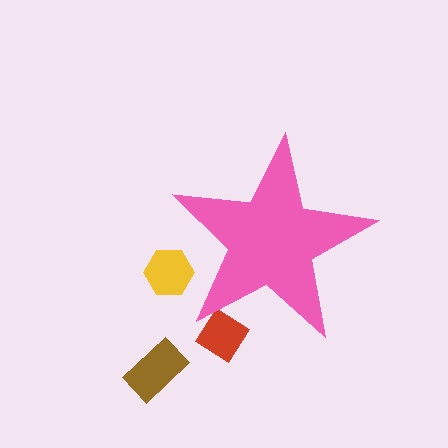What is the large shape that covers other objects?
A pink star.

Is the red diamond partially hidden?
Yes, the red diamond is partially hidden behind the pink star.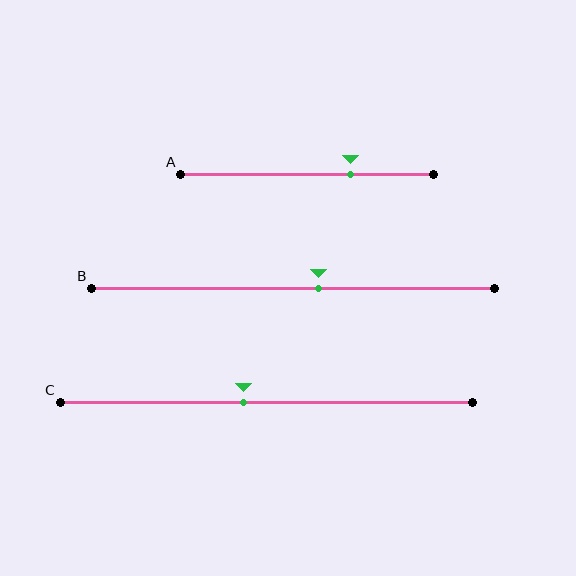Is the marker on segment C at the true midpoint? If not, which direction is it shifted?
No, the marker on segment C is shifted to the left by about 6% of the segment length.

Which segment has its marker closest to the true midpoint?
Segment C has its marker closest to the true midpoint.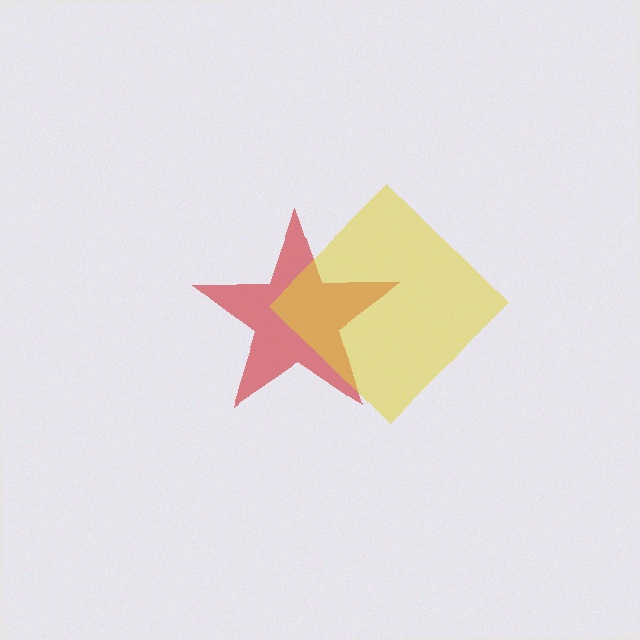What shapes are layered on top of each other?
The layered shapes are: a red star, a yellow diamond.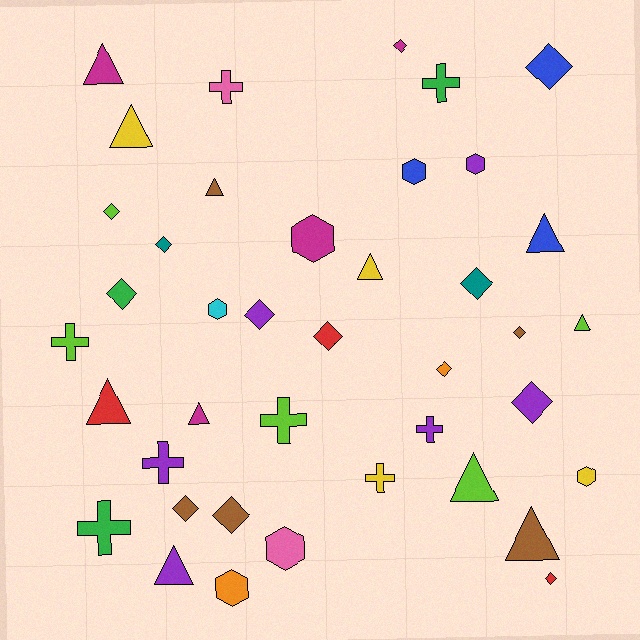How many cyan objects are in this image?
There is 1 cyan object.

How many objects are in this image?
There are 40 objects.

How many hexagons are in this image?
There are 7 hexagons.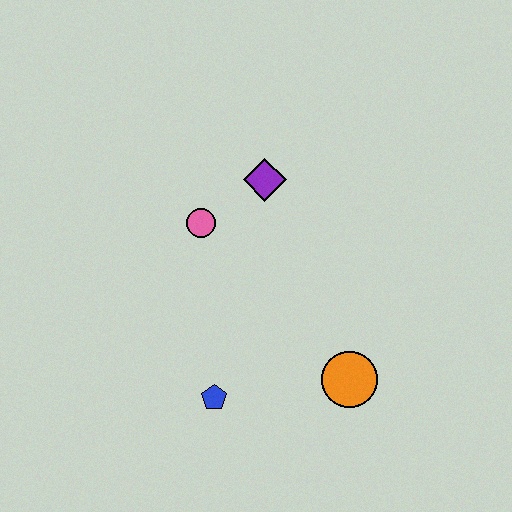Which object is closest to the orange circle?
The blue pentagon is closest to the orange circle.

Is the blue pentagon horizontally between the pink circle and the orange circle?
Yes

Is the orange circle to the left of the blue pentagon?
No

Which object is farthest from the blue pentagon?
The purple diamond is farthest from the blue pentagon.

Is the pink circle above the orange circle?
Yes